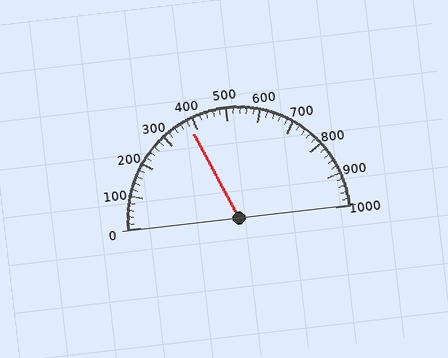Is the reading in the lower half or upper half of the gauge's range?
The reading is in the lower half of the range (0 to 1000).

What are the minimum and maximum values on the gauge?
The gauge ranges from 0 to 1000.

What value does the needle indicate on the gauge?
The needle indicates approximately 380.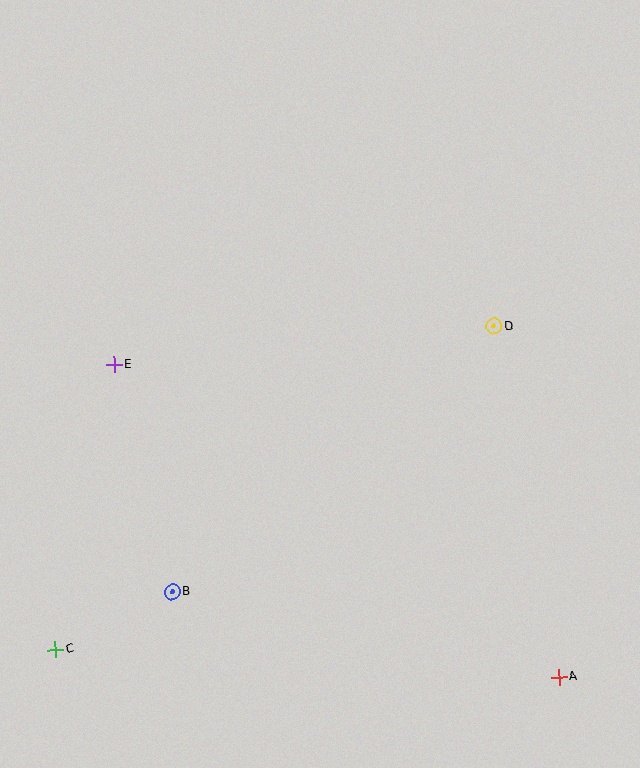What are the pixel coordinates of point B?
Point B is at (172, 592).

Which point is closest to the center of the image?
Point D at (494, 326) is closest to the center.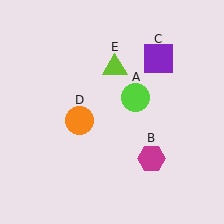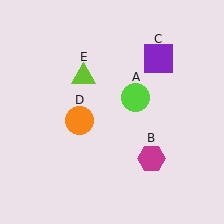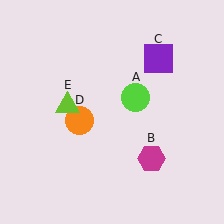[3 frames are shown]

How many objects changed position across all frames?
1 object changed position: lime triangle (object E).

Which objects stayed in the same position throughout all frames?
Lime circle (object A) and magenta hexagon (object B) and purple square (object C) and orange circle (object D) remained stationary.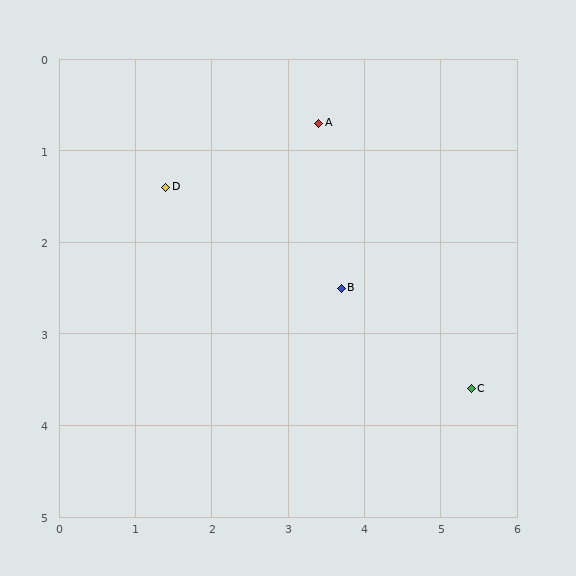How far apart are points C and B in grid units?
Points C and B are about 2.0 grid units apart.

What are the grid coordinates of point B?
Point B is at approximately (3.7, 2.5).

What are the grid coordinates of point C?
Point C is at approximately (5.4, 3.6).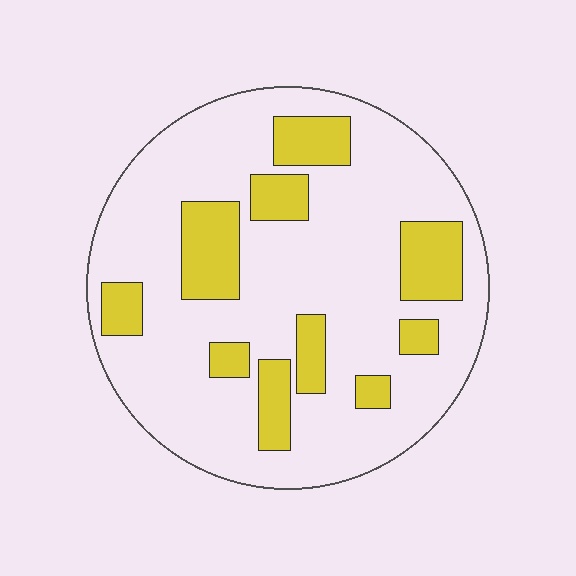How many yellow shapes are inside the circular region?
10.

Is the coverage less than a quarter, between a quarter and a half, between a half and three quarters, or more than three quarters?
Less than a quarter.